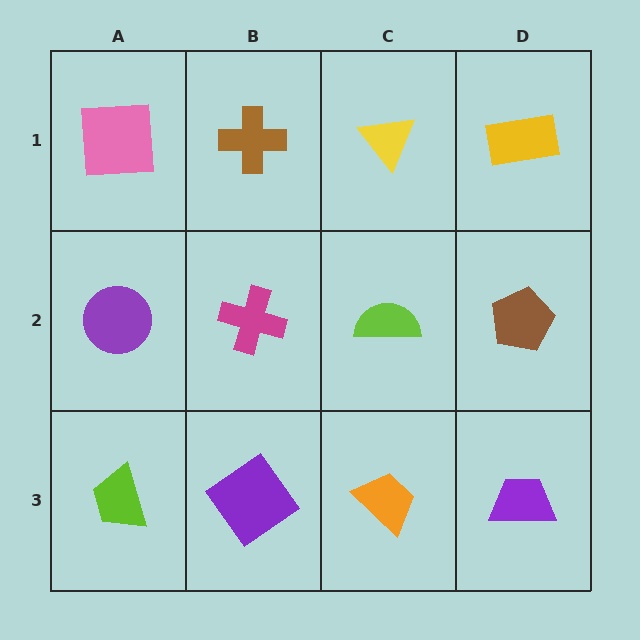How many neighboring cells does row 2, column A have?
3.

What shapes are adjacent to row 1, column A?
A purple circle (row 2, column A), a brown cross (row 1, column B).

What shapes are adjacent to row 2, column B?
A brown cross (row 1, column B), a purple diamond (row 3, column B), a purple circle (row 2, column A), a lime semicircle (row 2, column C).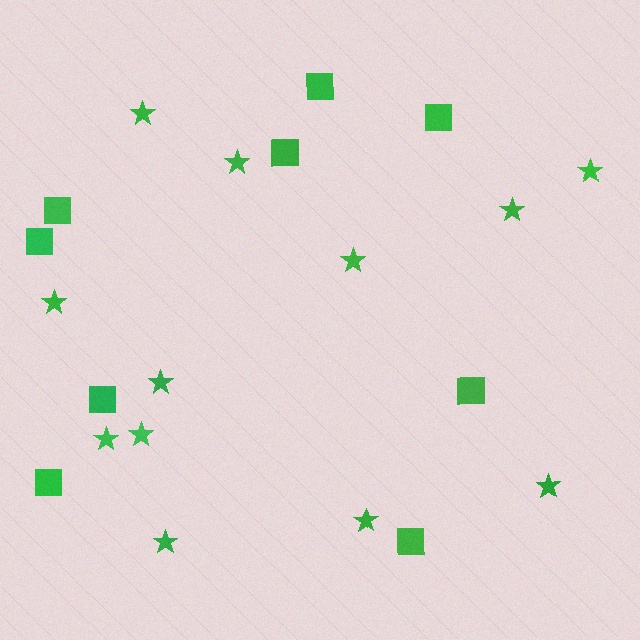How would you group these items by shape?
There are 2 groups: one group of squares (9) and one group of stars (12).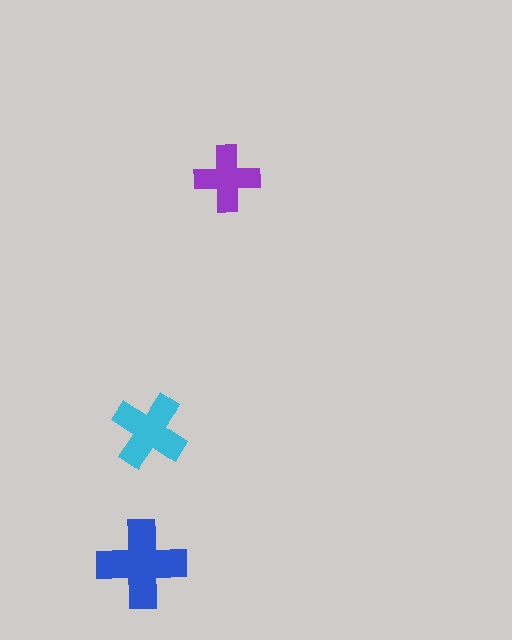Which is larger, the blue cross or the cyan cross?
The blue one.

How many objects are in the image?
There are 3 objects in the image.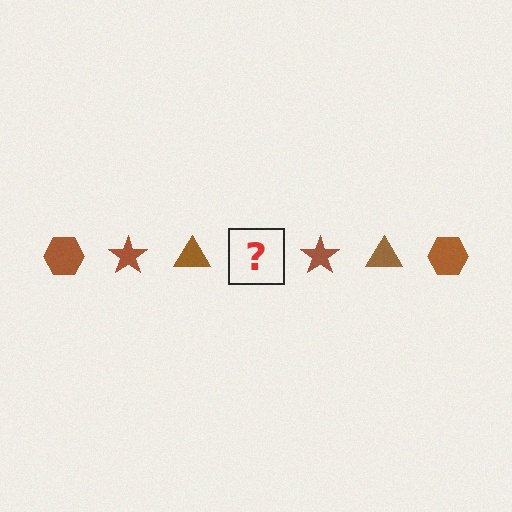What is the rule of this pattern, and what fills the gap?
The rule is that the pattern cycles through hexagon, star, triangle shapes in brown. The gap should be filled with a brown hexagon.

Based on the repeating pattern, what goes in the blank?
The blank should be a brown hexagon.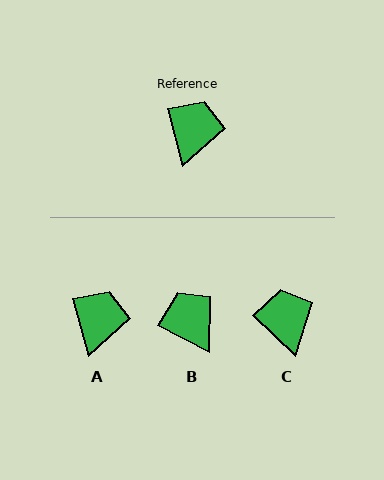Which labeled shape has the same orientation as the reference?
A.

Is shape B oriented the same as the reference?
No, it is off by about 47 degrees.